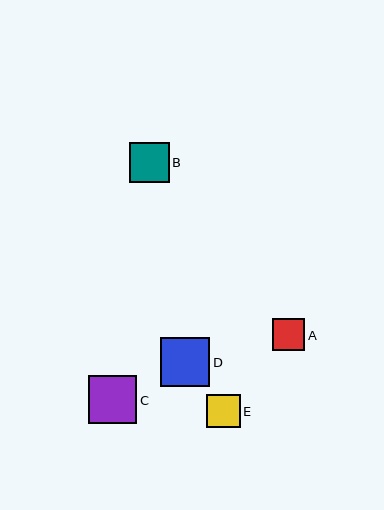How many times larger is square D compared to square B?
Square D is approximately 1.2 times the size of square B.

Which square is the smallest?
Square A is the smallest with a size of approximately 32 pixels.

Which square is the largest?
Square D is the largest with a size of approximately 49 pixels.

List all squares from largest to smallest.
From largest to smallest: D, C, B, E, A.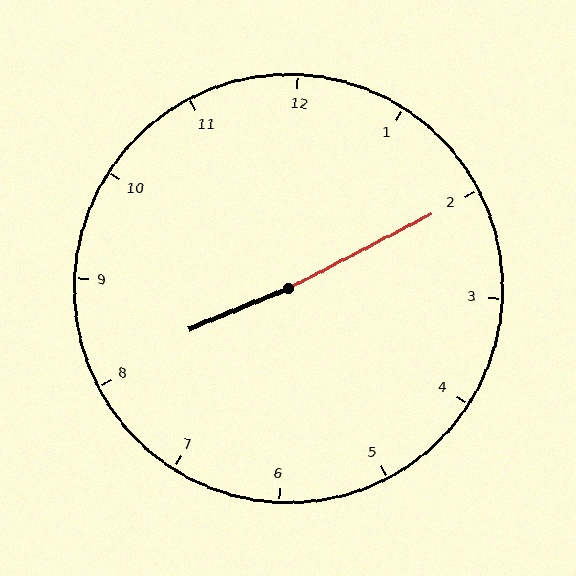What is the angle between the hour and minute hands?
Approximately 175 degrees.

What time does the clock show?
8:10.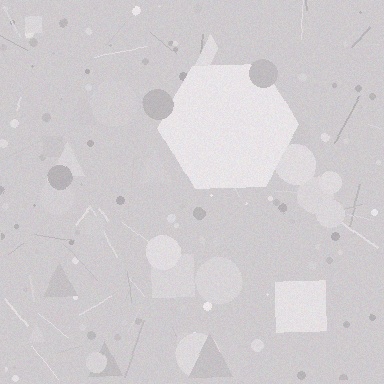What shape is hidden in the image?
A hexagon is hidden in the image.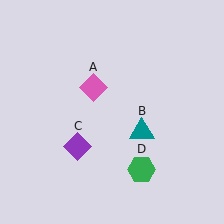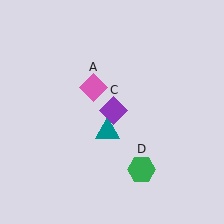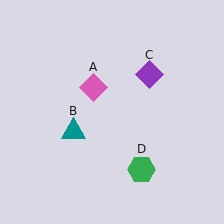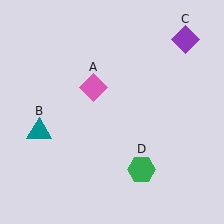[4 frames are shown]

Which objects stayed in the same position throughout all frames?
Pink diamond (object A) and green hexagon (object D) remained stationary.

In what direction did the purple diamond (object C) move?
The purple diamond (object C) moved up and to the right.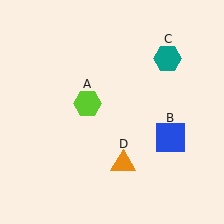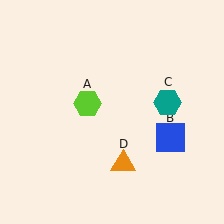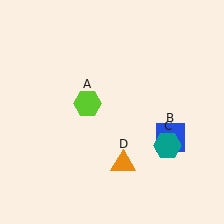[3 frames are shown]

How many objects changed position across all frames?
1 object changed position: teal hexagon (object C).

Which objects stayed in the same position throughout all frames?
Lime hexagon (object A) and blue square (object B) and orange triangle (object D) remained stationary.